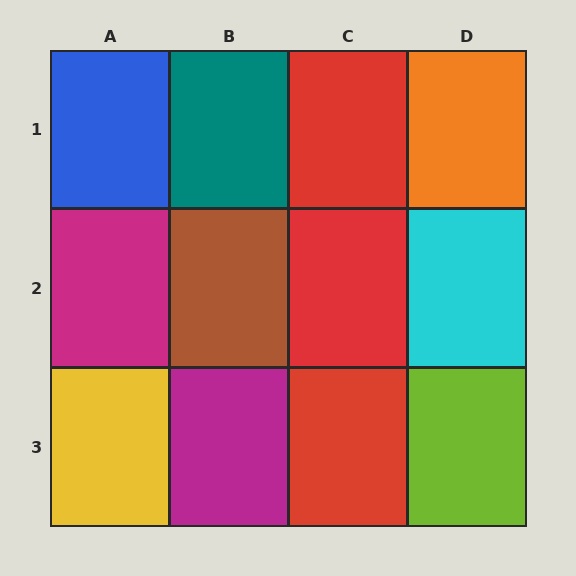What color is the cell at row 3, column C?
Red.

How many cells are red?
3 cells are red.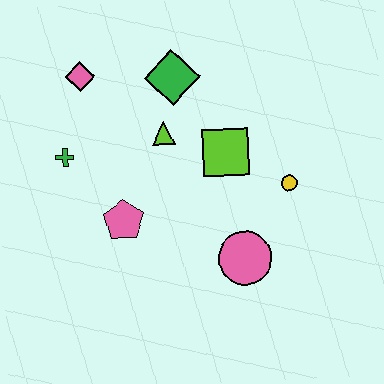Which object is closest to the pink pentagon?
The green cross is closest to the pink pentagon.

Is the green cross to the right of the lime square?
No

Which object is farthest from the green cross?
The yellow circle is farthest from the green cross.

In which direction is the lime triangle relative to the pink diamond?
The lime triangle is to the right of the pink diamond.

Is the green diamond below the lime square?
No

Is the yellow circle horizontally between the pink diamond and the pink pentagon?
No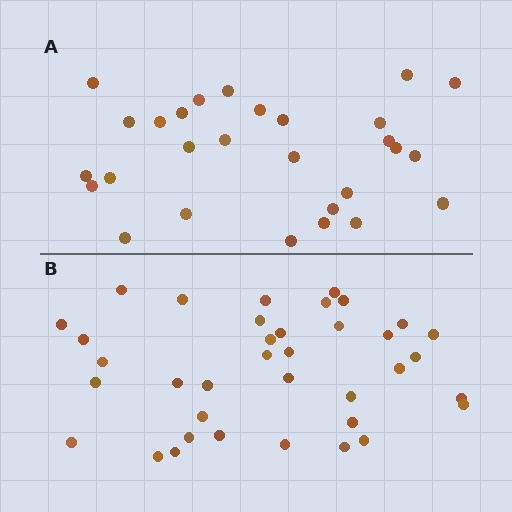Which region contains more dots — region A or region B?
Region B (the bottom region) has more dots.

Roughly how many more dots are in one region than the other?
Region B has roughly 8 or so more dots than region A.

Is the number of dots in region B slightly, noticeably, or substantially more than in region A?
Region B has noticeably more, but not dramatically so. The ratio is roughly 1.3 to 1.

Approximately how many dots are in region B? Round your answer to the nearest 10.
About 40 dots. (The exact count is 37, which rounds to 40.)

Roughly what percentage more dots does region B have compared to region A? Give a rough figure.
About 30% more.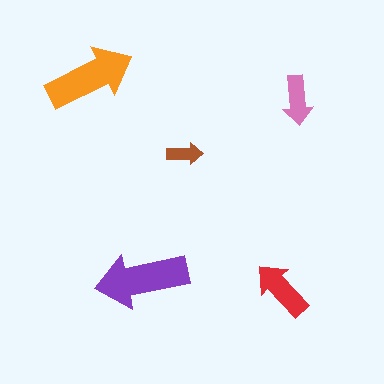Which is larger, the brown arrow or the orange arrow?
The orange one.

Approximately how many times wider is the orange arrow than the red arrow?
About 1.5 times wider.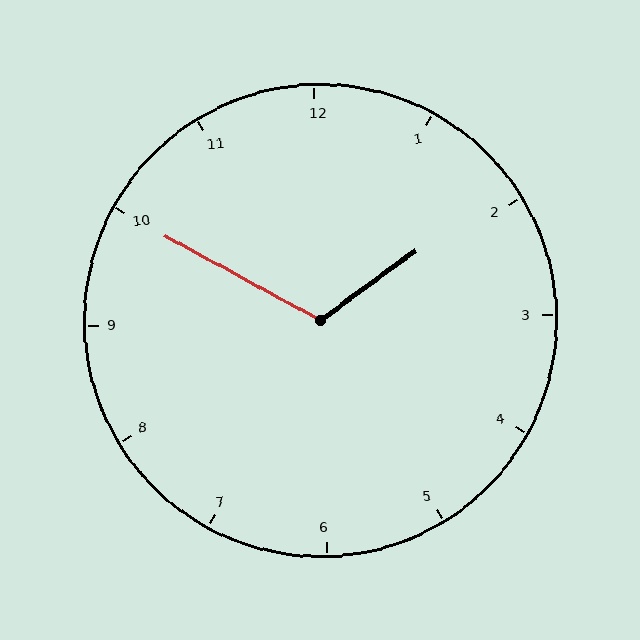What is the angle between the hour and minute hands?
Approximately 115 degrees.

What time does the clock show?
1:50.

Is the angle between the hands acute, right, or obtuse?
It is obtuse.